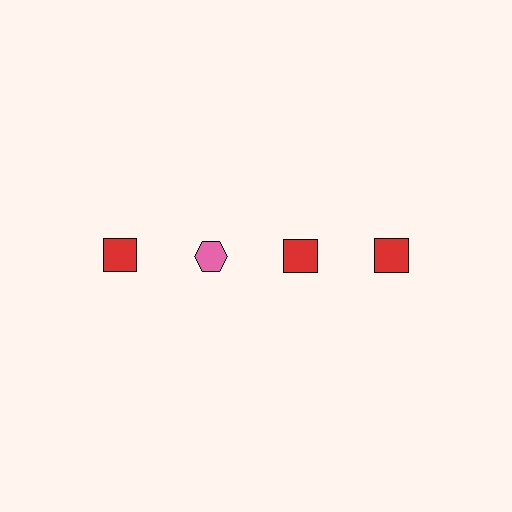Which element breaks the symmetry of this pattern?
The pink hexagon in the top row, second from left column breaks the symmetry. All other shapes are red squares.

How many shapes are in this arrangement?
There are 4 shapes arranged in a grid pattern.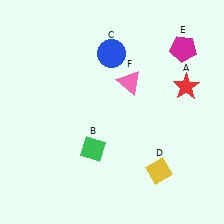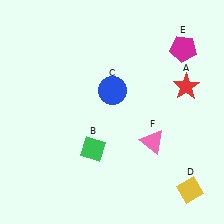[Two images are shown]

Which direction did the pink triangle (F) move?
The pink triangle (F) moved down.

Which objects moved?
The objects that moved are: the blue circle (C), the yellow diamond (D), the pink triangle (F).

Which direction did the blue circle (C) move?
The blue circle (C) moved down.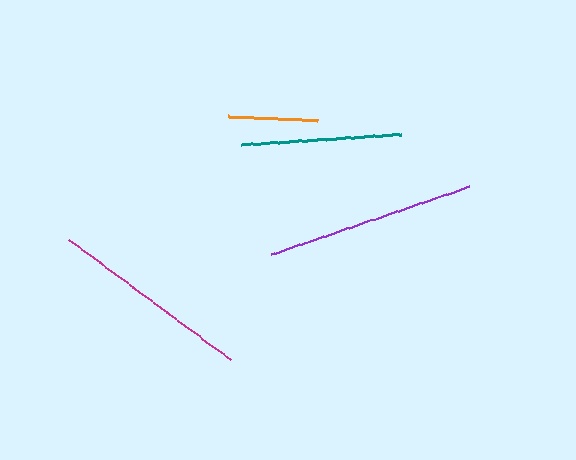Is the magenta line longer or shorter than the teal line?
The magenta line is longer than the teal line.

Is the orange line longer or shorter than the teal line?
The teal line is longer than the orange line.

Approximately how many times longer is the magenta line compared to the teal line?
The magenta line is approximately 1.3 times the length of the teal line.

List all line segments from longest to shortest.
From longest to shortest: purple, magenta, teal, orange.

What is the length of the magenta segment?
The magenta segment is approximately 201 pixels long.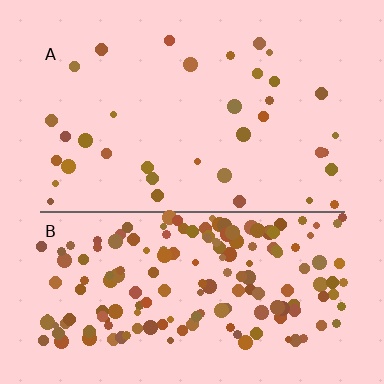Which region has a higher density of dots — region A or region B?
B (the bottom).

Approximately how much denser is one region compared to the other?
Approximately 4.7× — region B over region A.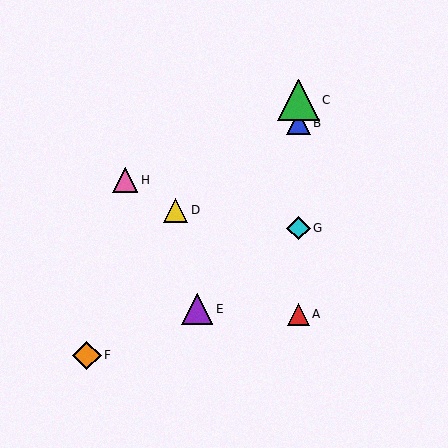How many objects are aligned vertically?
4 objects (A, B, C, G) are aligned vertically.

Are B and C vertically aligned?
Yes, both are at x≈298.